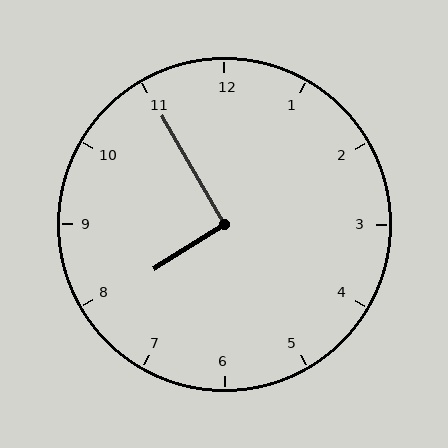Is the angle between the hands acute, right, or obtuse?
It is right.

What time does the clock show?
7:55.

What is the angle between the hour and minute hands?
Approximately 92 degrees.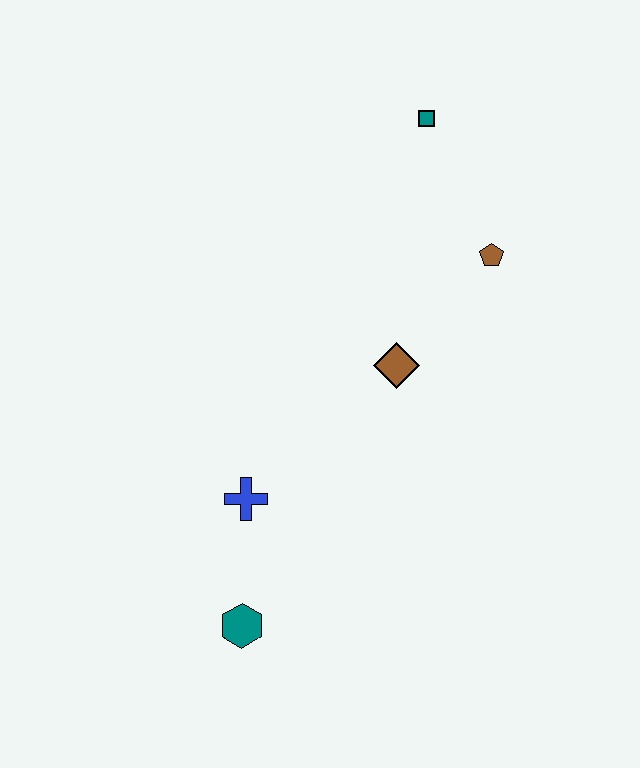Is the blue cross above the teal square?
No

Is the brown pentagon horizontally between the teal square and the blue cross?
No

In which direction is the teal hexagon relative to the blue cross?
The teal hexagon is below the blue cross.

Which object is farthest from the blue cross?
The teal square is farthest from the blue cross.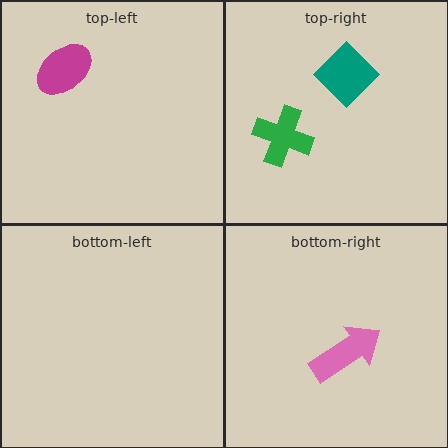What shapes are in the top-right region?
The green cross, the teal diamond.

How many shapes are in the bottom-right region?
1.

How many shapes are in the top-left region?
1.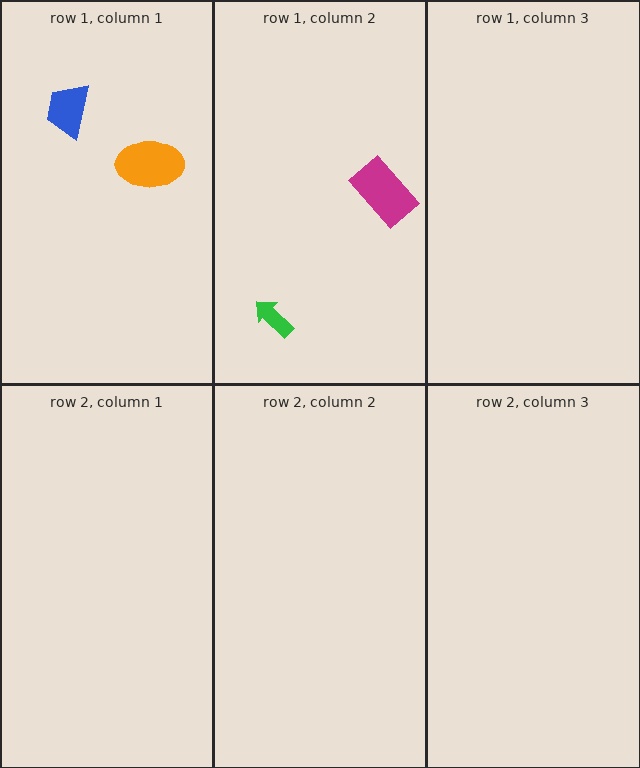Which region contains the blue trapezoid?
The row 1, column 1 region.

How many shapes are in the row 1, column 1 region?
2.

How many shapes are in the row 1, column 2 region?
2.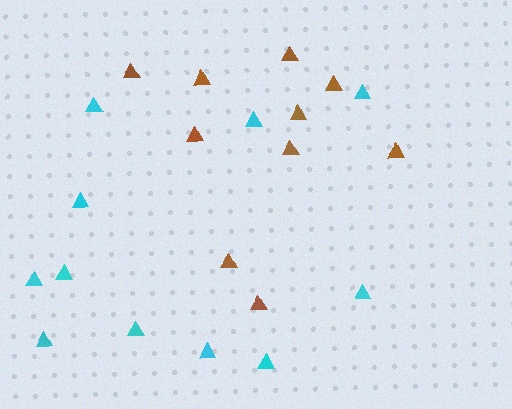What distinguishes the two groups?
There are 2 groups: one group of cyan triangles (11) and one group of brown triangles (10).